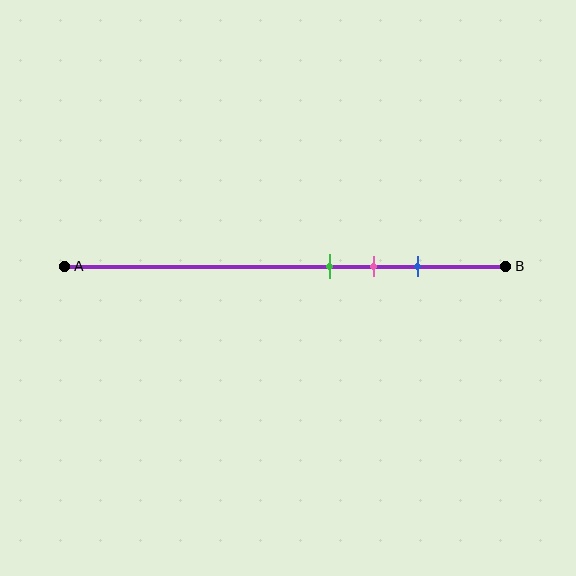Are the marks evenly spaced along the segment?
Yes, the marks are approximately evenly spaced.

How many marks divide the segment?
There are 3 marks dividing the segment.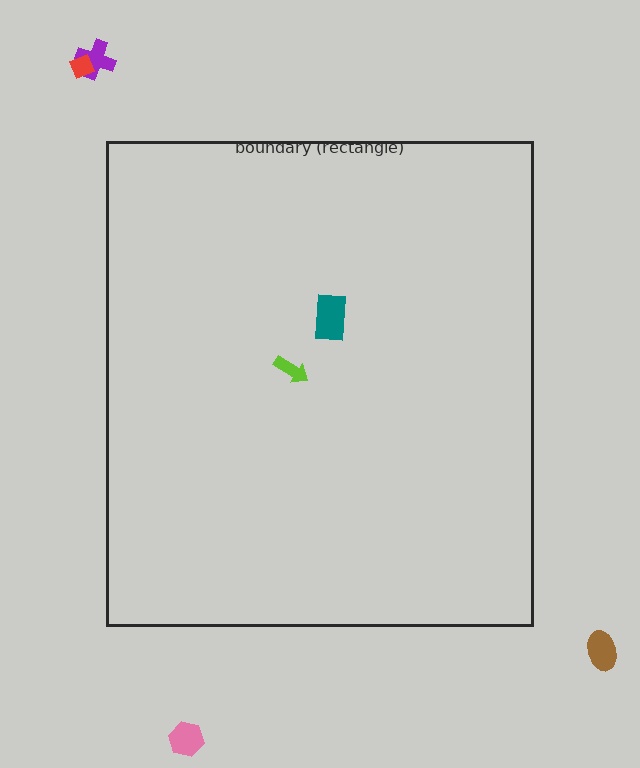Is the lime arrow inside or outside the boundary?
Inside.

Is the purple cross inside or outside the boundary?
Outside.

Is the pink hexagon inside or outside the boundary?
Outside.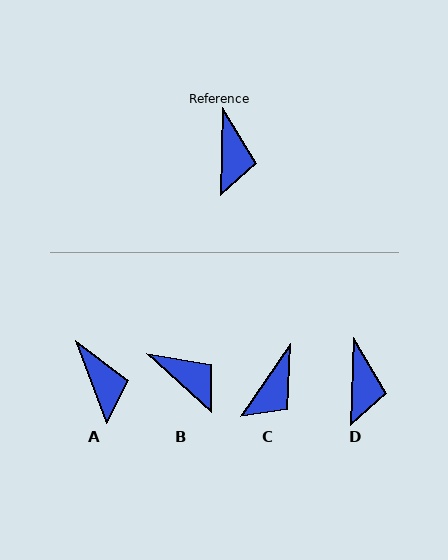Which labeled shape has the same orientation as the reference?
D.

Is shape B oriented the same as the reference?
No, it is off by about 50 degrees.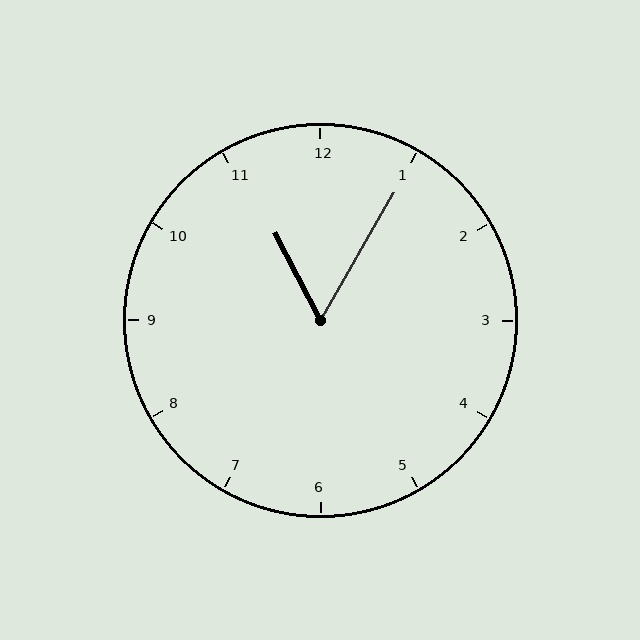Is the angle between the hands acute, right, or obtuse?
It is acute.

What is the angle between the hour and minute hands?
Approximately 58 degrees.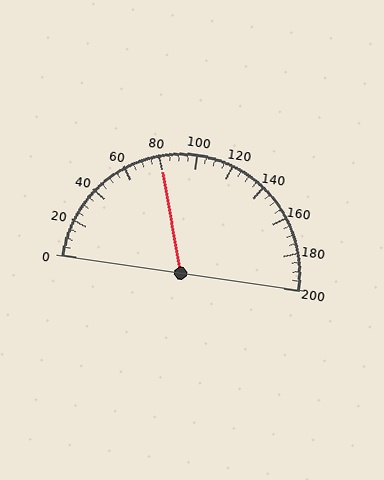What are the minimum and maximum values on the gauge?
The gauge ranges from 0 to 200.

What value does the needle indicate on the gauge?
The needle indicates approximately 80.